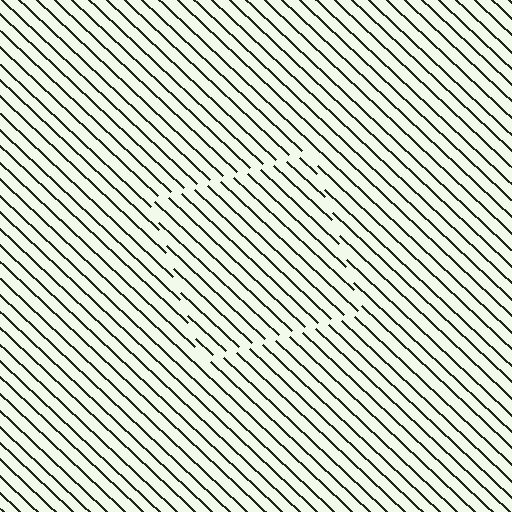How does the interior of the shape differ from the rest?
The interior of the shape contains the same grating, shifted by half a period — the contour is defined by the phase discontinuity where line-ends from the inner and outer gratings abut.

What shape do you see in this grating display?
An illusory square. The interior of the shape contains the same grating, shifted by half a period — the contour is defined by the phase discontinuity where line-ends from the inner and outer gratings abut.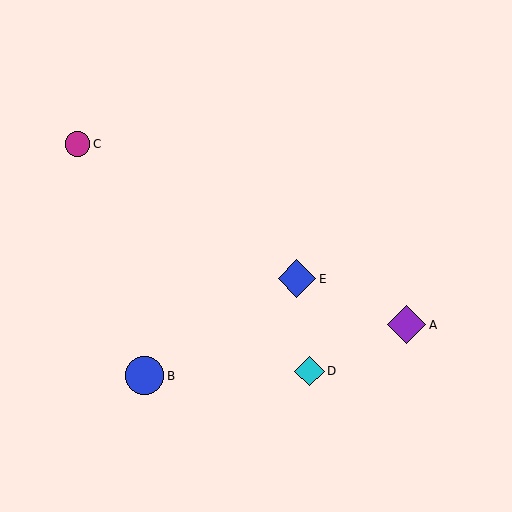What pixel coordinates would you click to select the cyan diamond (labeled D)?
Click at (309, 371) to select the cyan diamond D.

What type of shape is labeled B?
Shape B is a blue circle.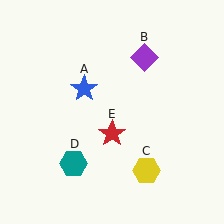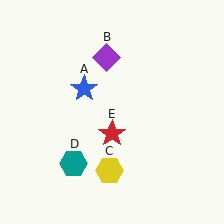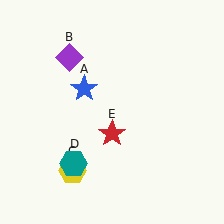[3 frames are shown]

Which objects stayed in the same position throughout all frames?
Blue star (object A) and teal hexagon (object D) and red star (object E) remained stationary.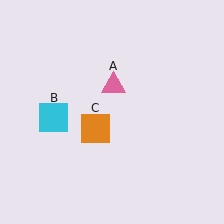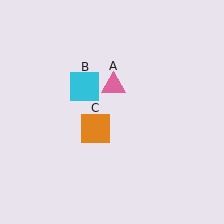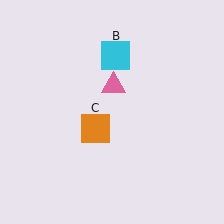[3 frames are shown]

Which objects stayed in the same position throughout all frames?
Pink triangle (object A) and orange square (object C) remained stationary.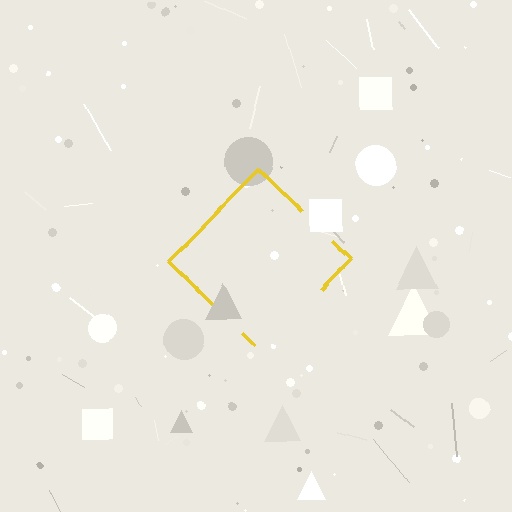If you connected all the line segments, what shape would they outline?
They would outline a diamond.